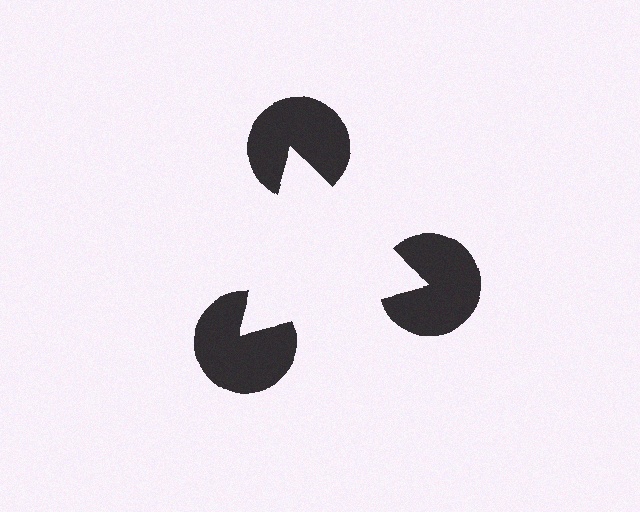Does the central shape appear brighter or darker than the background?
It typically appears slightly brighter than the background, even though no actual brightness change is drawn.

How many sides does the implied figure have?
3 sides.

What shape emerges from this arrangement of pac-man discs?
An illusory triangle — its edges are inferred from the aligned wedge cuts in the pac-man discs, not physically drawn.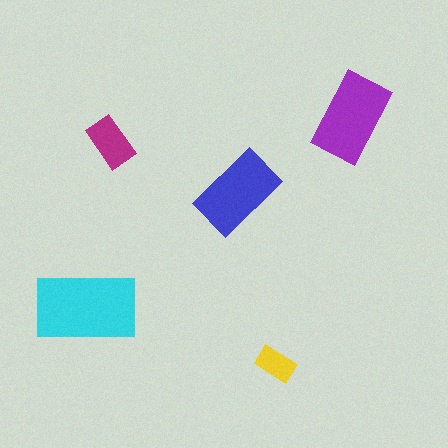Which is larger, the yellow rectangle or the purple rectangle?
The purple one.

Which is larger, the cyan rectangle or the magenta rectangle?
The cyan one.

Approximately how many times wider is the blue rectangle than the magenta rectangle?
About 1.5 times wider.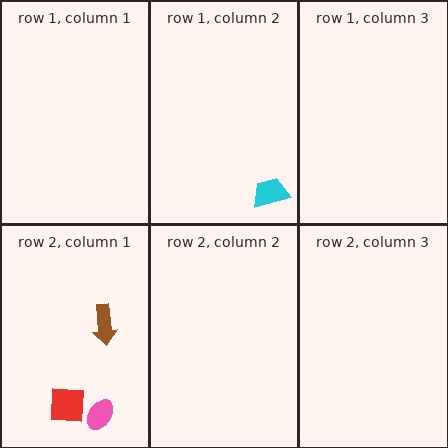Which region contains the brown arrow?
The row 2, column 1 region.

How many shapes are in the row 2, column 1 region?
3.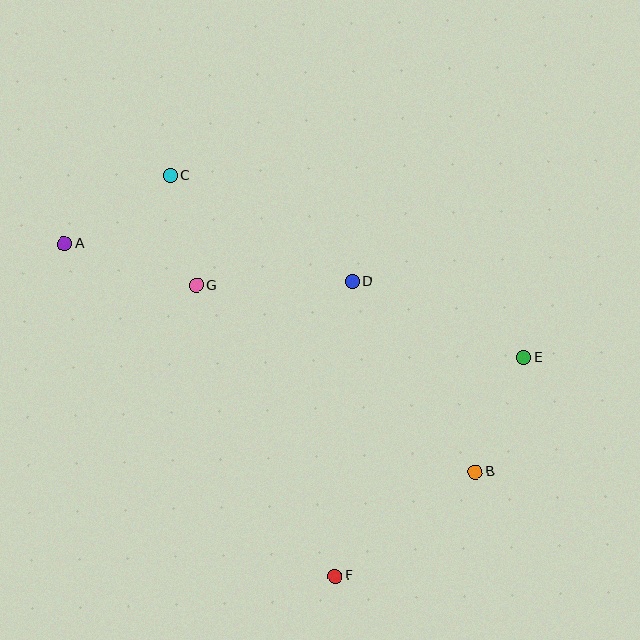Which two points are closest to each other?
Points C and G are closest to each other.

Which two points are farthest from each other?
Points A and E are farthest from each other.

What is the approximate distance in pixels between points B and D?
The distance between B and D is approximately 227 pixels.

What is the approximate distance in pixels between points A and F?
The distance between A and F is approximately 429 pixels.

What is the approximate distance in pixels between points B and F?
The distance between B and F is approximately 174 pixels.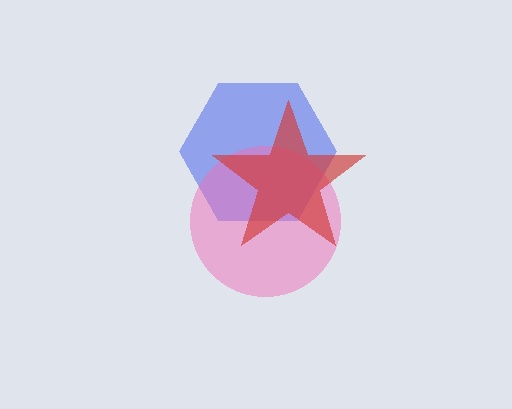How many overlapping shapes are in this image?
There are 3 overlapping shapes in the image.